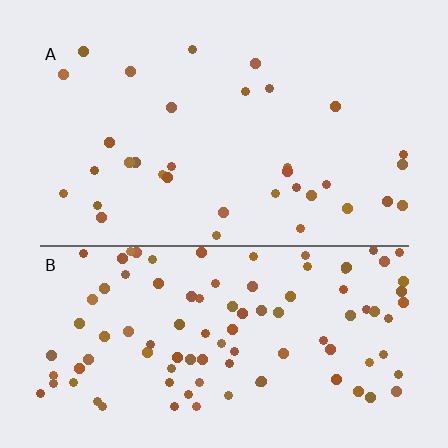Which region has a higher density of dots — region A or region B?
B (the bottom).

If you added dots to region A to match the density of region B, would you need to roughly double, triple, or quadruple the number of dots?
Approximately triple.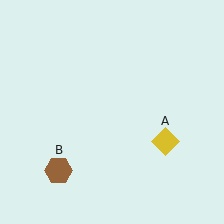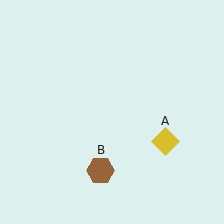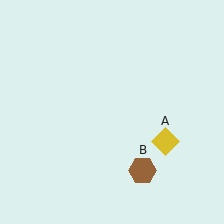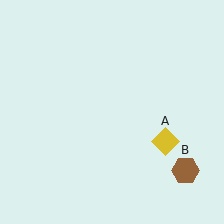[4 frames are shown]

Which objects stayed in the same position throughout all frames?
Yellow diamond (object A) remained stationary.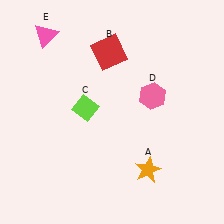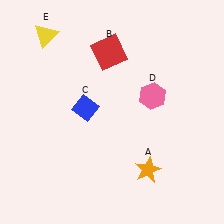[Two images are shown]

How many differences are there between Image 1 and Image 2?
There are 2 differences between the two images.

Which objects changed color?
C changed from lime to blue. E changed from pink to yellow.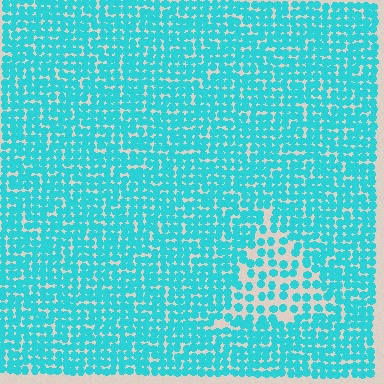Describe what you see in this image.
The image contains small cyan elements arranged at two different densities. A triangle-shaped region is visible where the elements are less densely packed than the surrounding area.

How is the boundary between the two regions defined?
The boundary is defined by a change in element density (approximately 1.9x ratio). All elements are the same color, size, and shape.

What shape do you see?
I see a triangle.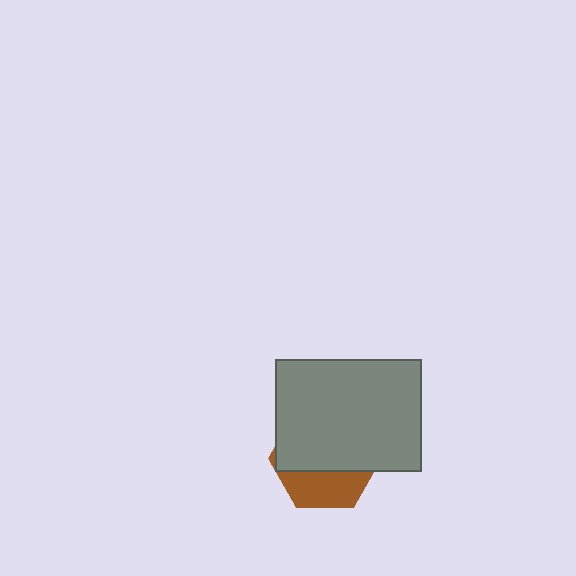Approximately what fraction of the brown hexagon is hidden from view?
Roughly 65% of the brown hexagon is hidden behind the gray rectangle.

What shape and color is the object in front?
The object in front is a gray rectangle.